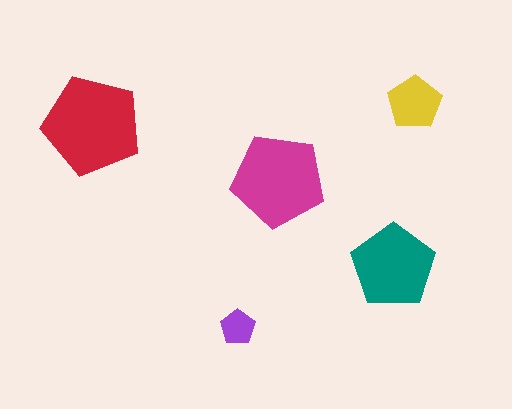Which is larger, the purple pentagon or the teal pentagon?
The teal one.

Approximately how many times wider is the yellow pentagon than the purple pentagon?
About 1.5 times wider.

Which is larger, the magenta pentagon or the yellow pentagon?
The magenta one.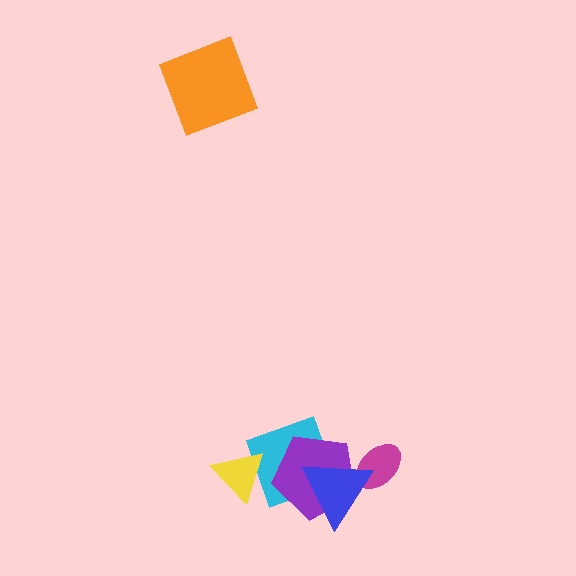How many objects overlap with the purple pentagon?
3 objects overlap with the purple pentagon.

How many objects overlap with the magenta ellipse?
2 objects overlap with the magenta ellipse.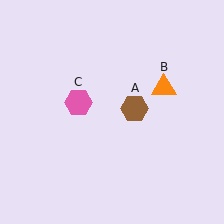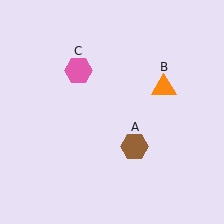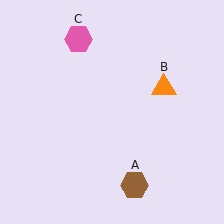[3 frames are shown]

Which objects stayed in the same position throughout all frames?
Orange triangle (object B) remained stationary.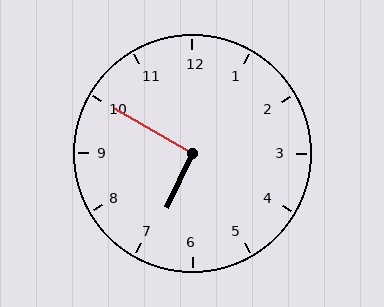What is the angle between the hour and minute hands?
Approximately 95 degrees.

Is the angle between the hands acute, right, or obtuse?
It is right.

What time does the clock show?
6:50.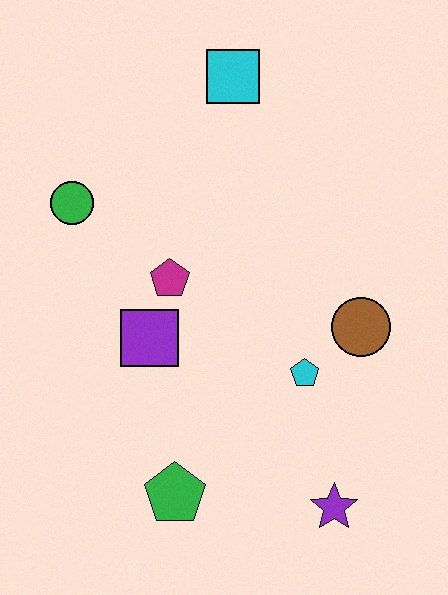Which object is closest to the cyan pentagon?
The brown circle is closest to the cyan pentagon.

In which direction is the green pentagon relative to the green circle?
The green pentagon is below the green circle.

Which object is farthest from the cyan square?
The purple star is farthest from the cyan square.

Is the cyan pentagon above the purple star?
Yes